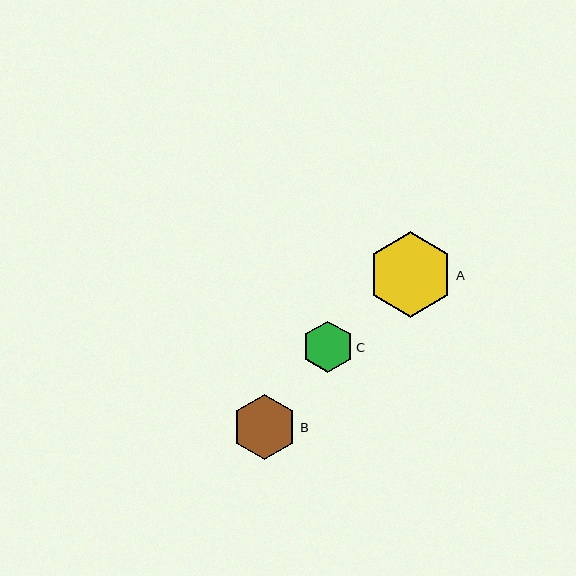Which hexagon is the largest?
Hexagon A is the largest with a size of approximately 85 pixels.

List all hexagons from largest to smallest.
From largest to smallest: A, B, C.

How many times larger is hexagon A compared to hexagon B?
Hexagon A is approximately 1.3 times the size of hexagon B.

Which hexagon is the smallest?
Hexagon C is the smallest with a size of approximately 51 pixels.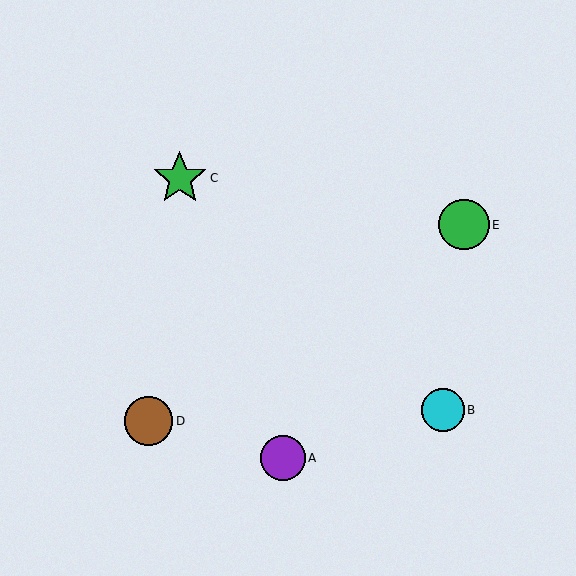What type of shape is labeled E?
Shape E is a green circle.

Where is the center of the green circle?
The center of the green circle is at (464, 225).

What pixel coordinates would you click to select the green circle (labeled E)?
Click at (464, 225) to select the green circle E.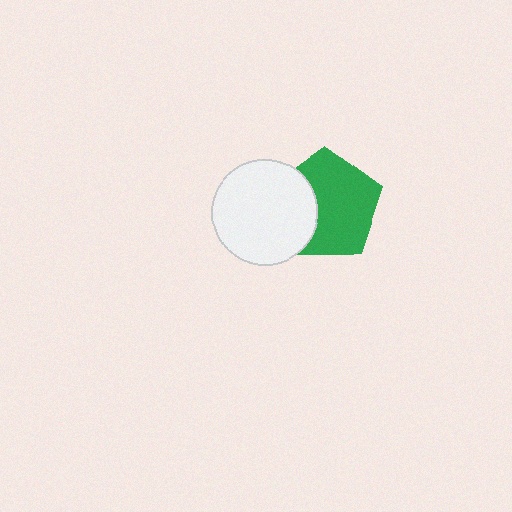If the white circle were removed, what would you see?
You would see the complete green pentagon.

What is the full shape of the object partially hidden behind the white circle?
The partially hidden object is a green pentagon.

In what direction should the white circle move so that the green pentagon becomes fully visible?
The white circle should move left. That is the shortest direction to clear the overlap and leave the green pentagon fully visible.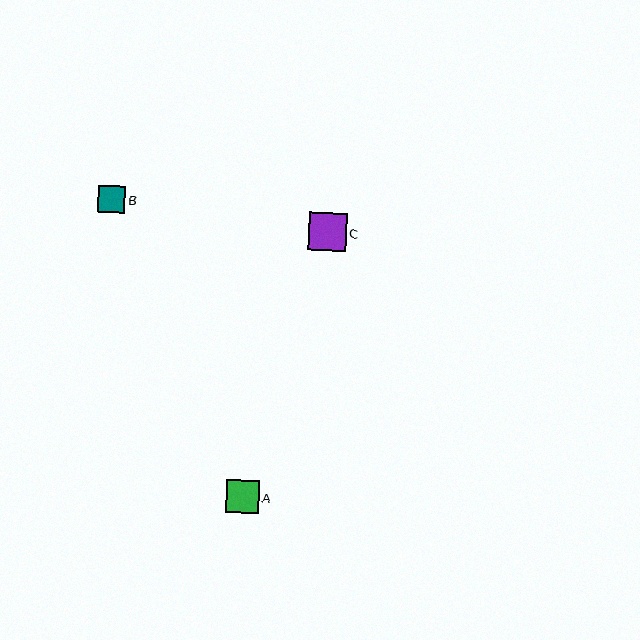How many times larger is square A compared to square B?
Square A is approximately 1.2 times the size of square B.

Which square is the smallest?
Square B is the smallest with a size of approximately 27 pixels.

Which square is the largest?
Square C is the largest with a size of approximately 38 pixels.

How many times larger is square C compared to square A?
Square C is approximately 1.2 times the size of square A.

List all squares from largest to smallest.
From largest to smallest: C, A, B.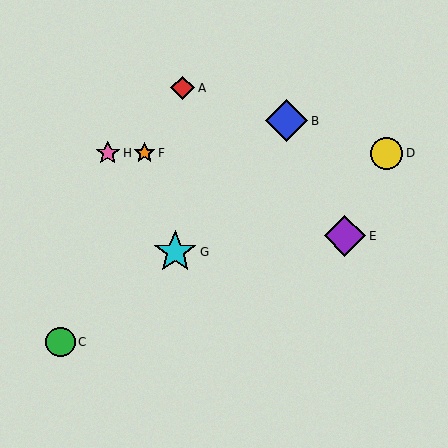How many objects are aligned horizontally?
3 objects (D, F, H) are aligned horizontally.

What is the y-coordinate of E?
Object E is at y≈236.